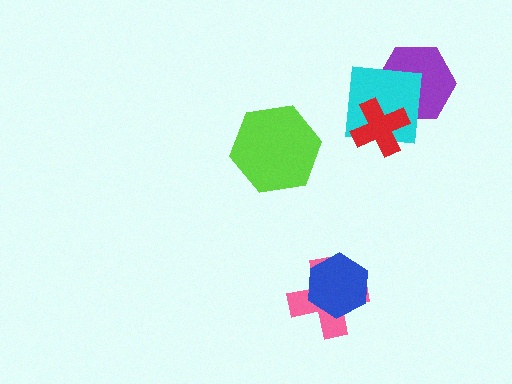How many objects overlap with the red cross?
2 objects overlap with the red cross.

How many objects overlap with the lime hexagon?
0 objects overlap with the lime hexagon.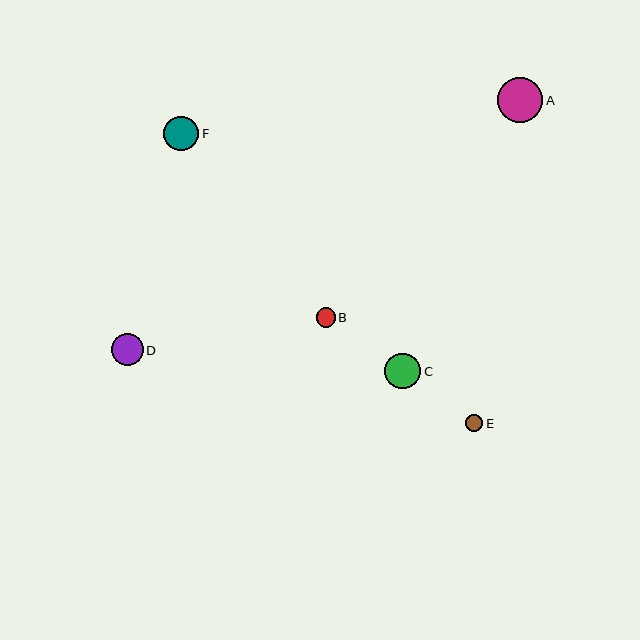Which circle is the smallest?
Circle E is the smallest with a size of approximately 17 pixels.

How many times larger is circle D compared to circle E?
Circle D is approximately 1.9 times the size of circle E.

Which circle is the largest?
Circle A is the largest with a size of approximately 45 pixels.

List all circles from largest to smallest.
From largest to smallest: A, C, F, D, B, E.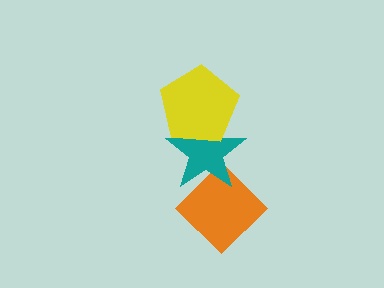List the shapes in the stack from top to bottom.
From top to bottom: the yellow pentagon, the teal star, the orange diamond.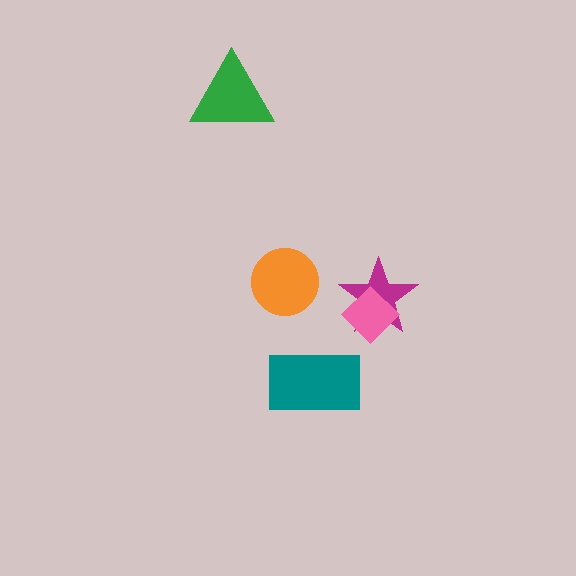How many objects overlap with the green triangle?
0 objects overlap with the green triangle.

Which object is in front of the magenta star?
The pink diamond is in front of the magenta star.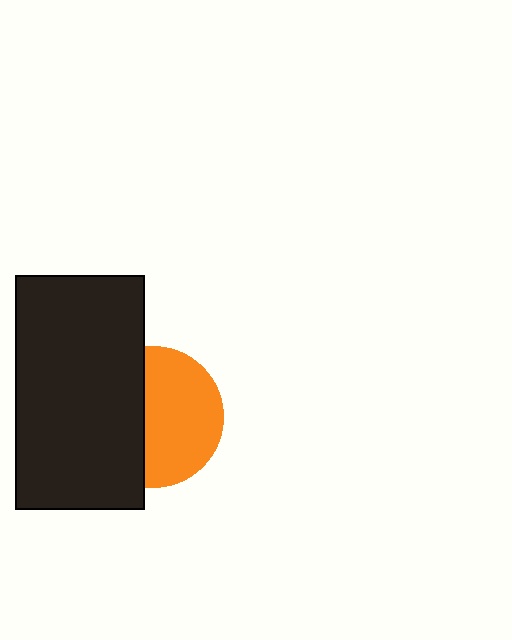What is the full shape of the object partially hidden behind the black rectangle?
The partially hidden object is an orange circle.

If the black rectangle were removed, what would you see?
You would see the complete orange circle.